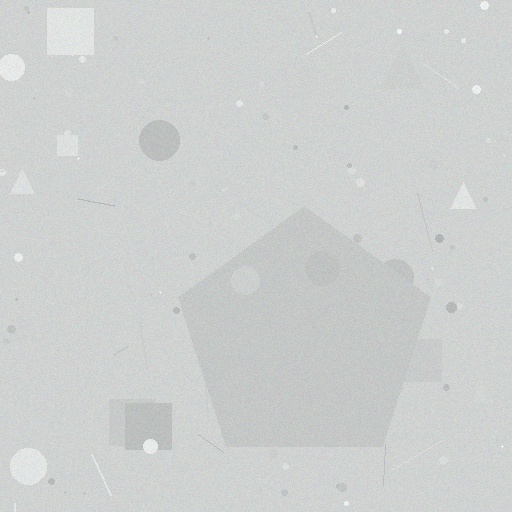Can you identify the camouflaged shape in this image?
The camouflaged shape is a pentagon.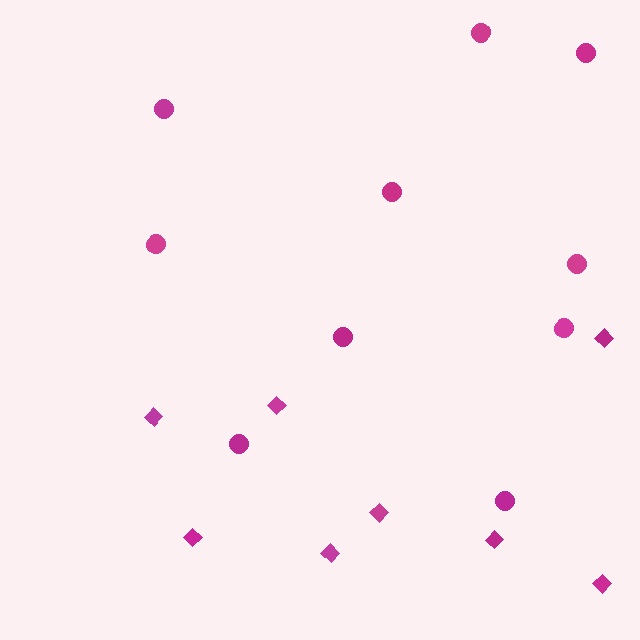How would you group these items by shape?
There are 2 groups: one group of diamonds (8) and one group of circles (10).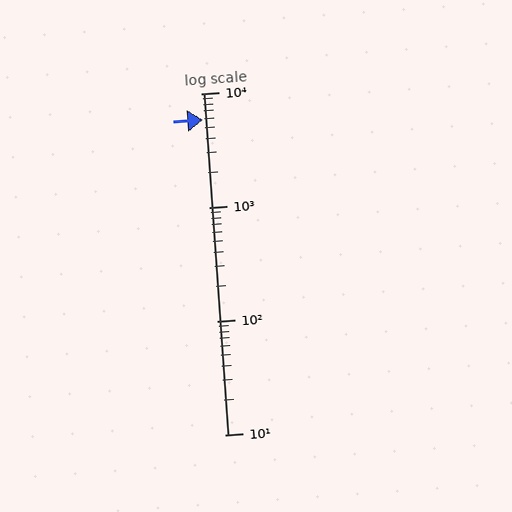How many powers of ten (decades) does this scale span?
The scale spans 3 decades, from 10 to 10000.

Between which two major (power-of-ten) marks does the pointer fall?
The pointer is between 1000 and 10000.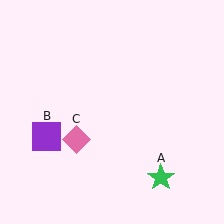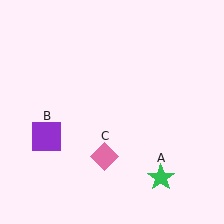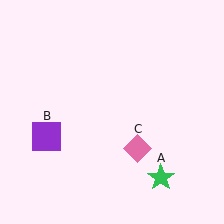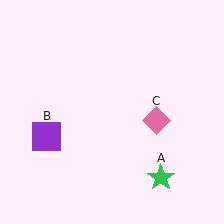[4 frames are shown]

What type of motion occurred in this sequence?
The pink diamond (object C) rotated counterclockwise around the center of the scene.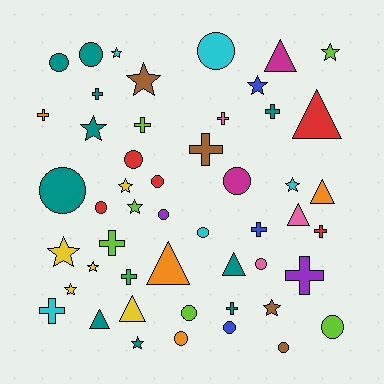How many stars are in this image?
There are 13 stars.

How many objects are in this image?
There are 50 objects.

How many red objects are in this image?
There are 5 red objects.